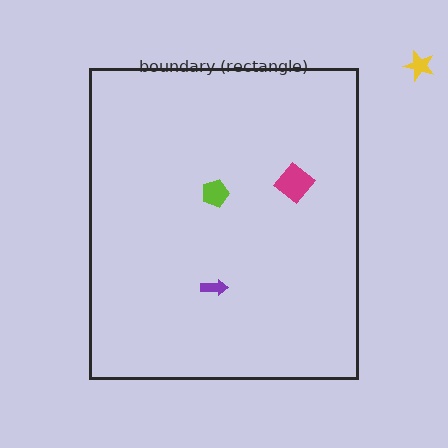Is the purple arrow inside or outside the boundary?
Inside.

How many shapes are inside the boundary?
3 inside, 1 outside.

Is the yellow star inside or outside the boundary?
Outside.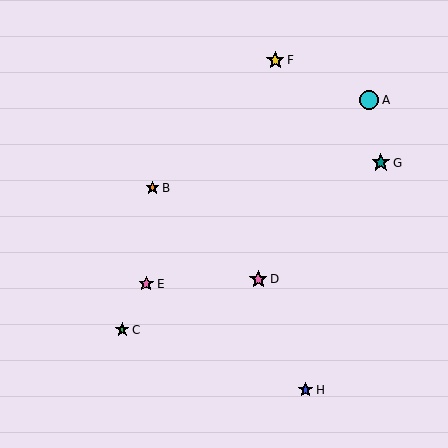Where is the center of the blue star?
The center of the blue star is at (306, 390).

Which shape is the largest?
The cyan circle (labeled A) is the largest.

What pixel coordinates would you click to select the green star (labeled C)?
Click at (122, 330) to select the green star C.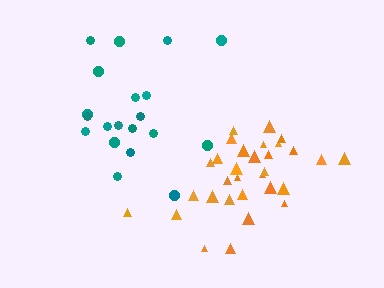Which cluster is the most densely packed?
Orange.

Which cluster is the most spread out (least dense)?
Teal.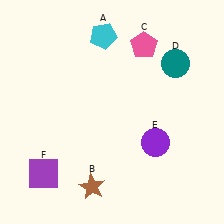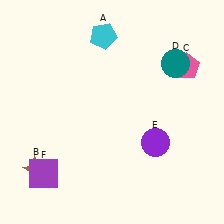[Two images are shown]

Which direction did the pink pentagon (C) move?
The pink pentagon (C) moved right.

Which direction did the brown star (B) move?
The brown star (B) moved left.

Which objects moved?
The objects that moved are: the brown star (B), the pink pentagon (C).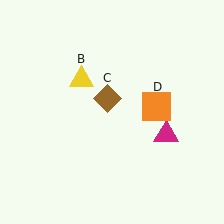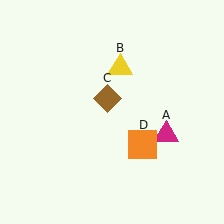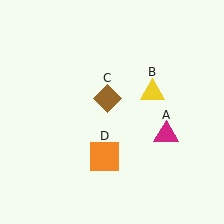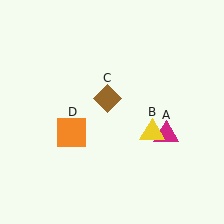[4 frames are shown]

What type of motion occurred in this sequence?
The yellow triangle (object B), orange square (object D) rotated clockwise around the center of the scene.